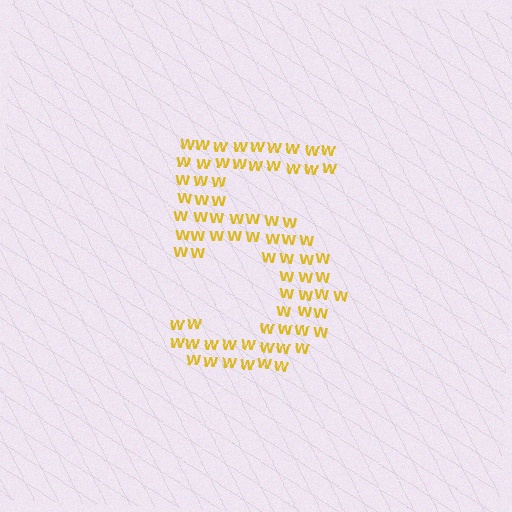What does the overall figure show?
The overall figure shows the digit 5.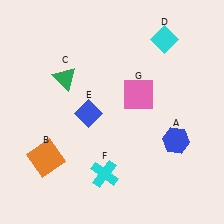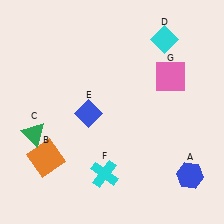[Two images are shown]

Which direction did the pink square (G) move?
The pink square (G) moved right.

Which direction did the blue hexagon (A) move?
The blue hexagon (A) moved down.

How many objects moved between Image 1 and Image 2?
3 objects moved between the two images.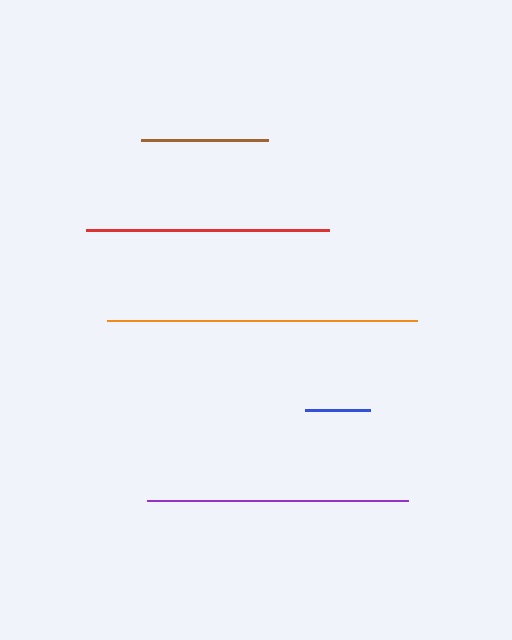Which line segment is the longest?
The orange line is the longest at approximately 310 pixels.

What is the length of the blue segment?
The blue segment is approximately 65 pixels long.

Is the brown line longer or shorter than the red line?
The red line is longer than the brown line.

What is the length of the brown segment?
The brown segment is approximately 127 pixels long.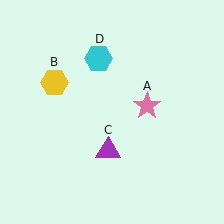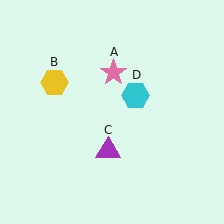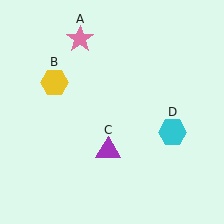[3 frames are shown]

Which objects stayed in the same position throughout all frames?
Yellow hexagon (object B) and purple triangle (object C) remained stationary.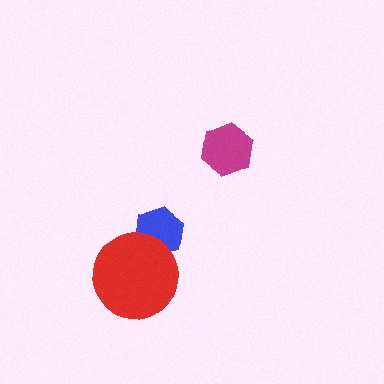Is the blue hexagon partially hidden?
Yes, it is partially covered by another shape.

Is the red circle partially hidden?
No, no other shape covers it.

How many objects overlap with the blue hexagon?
1 object overlaps with the blue hexagon.